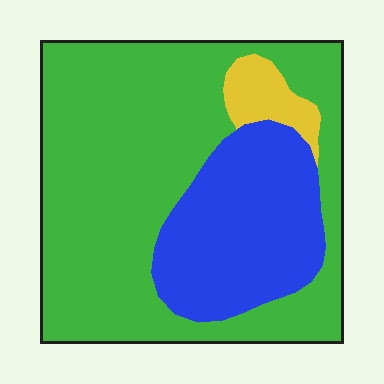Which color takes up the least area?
Yellow, at roughly 5%.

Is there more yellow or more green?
Green.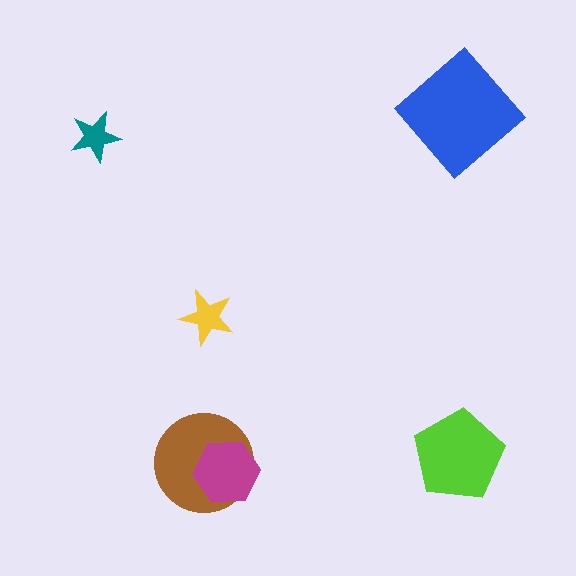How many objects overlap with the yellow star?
0 objects overlap with the yellow star.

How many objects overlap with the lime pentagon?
0 objects overlap with the lime pentagon.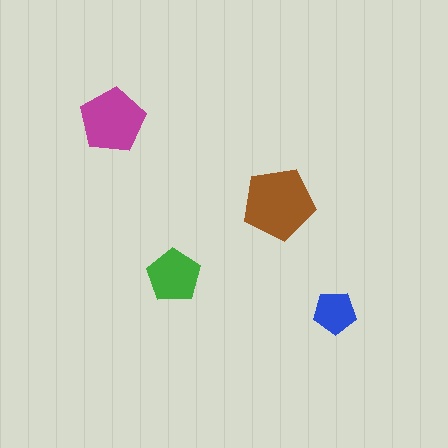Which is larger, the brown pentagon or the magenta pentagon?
The brown one.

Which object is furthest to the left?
The magenta pentagon is leftmost.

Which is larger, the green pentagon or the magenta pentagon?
The magenta one.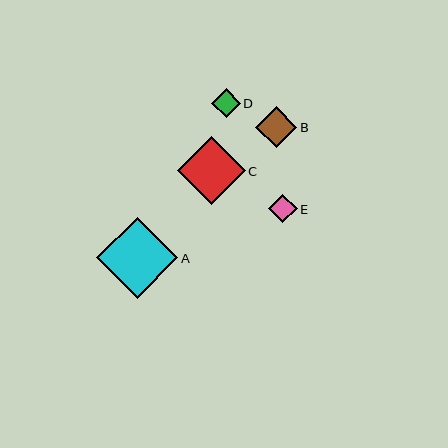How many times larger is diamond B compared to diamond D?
Diamond B is approximately 1.4 times the size of diamond D.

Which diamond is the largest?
Diamond A is the largest with a size of approximately 82 pixels.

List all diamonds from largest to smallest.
From largest to smallest: A, C, B, D, E.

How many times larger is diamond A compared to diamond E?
Diamond A is approximately 2.9 times the size of diamond E.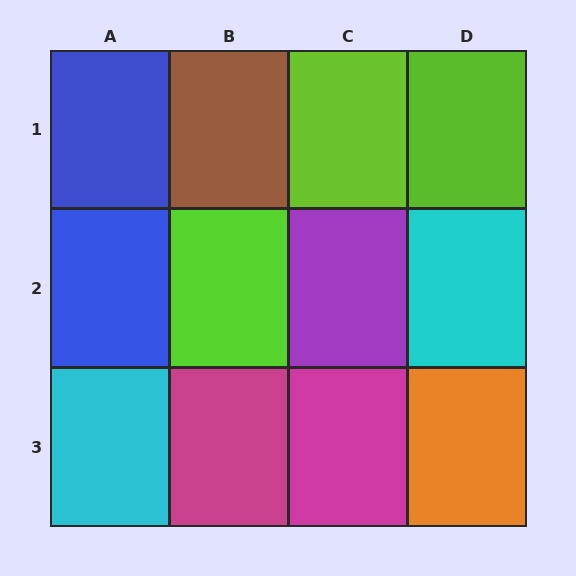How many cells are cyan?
2 cells are cyan.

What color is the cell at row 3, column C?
Magenta.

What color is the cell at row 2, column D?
Cyan.